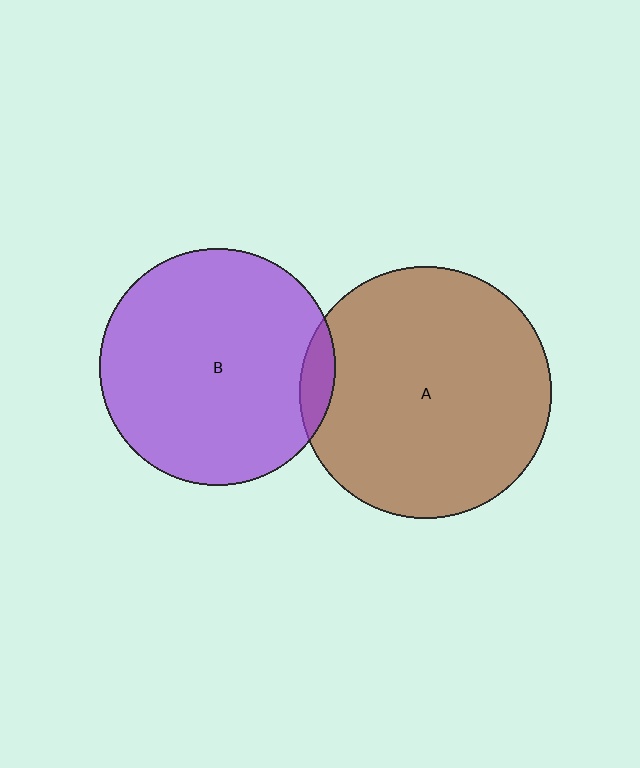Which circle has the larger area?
Circle A (brown).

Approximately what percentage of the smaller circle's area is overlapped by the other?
Approximately 5%.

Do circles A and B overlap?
Yes.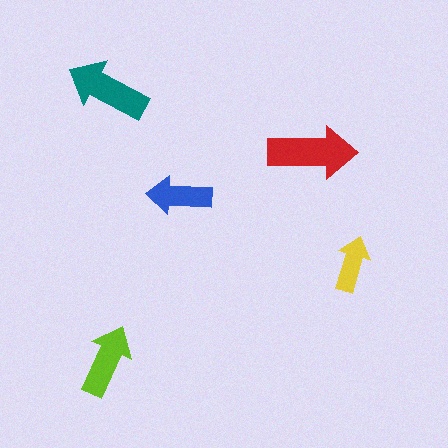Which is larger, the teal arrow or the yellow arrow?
The teal one.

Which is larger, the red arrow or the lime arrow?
The red one.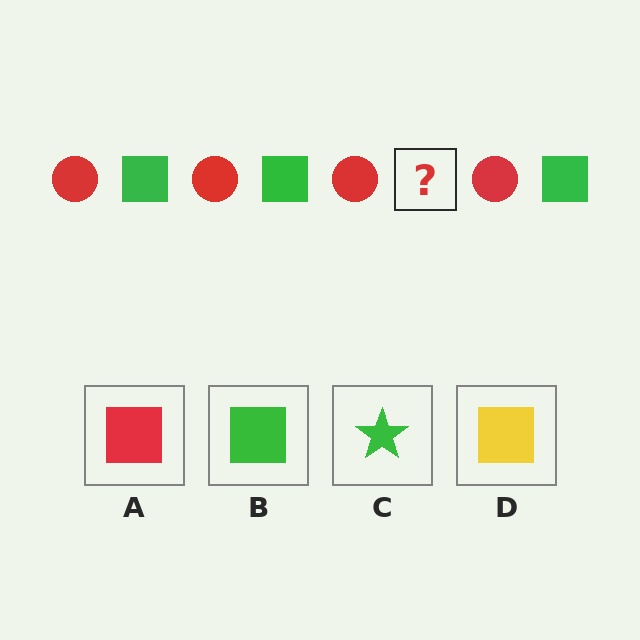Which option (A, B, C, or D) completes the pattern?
B.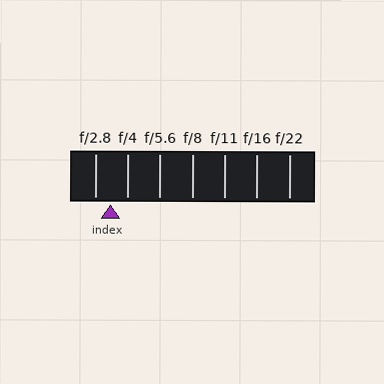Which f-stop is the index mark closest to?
The index mark is closest to f/2.8.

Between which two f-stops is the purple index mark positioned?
The index mark is between f/2.8 and f/4.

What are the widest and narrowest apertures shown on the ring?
The widest aperture shown is f/2.8 and the narrowest is f/22.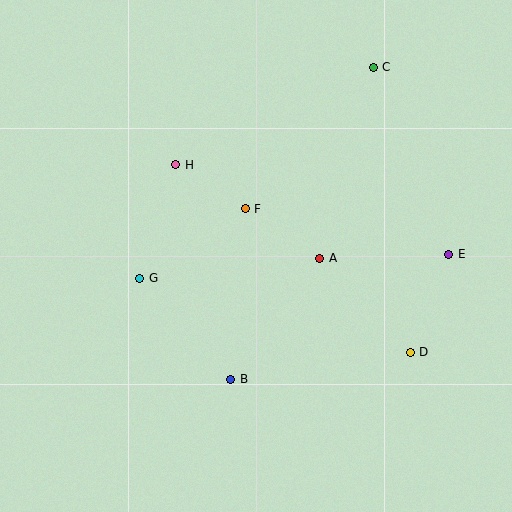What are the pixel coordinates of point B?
Point B is at (231, 379).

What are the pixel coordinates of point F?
Point F is at (245, 209).